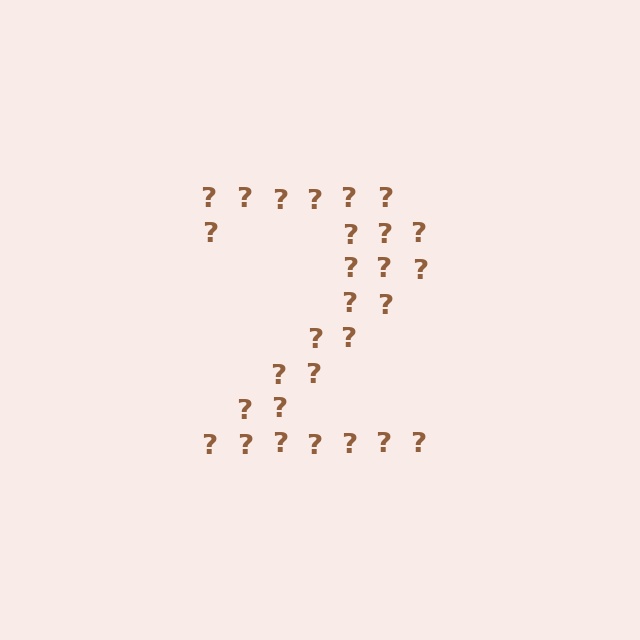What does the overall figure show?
The overall figure shows the digit 2.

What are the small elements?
The small elements are question marks.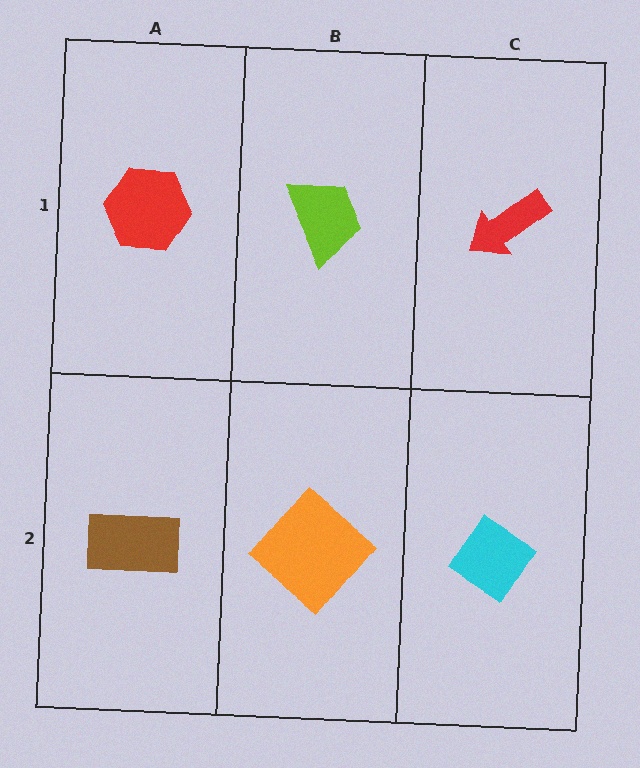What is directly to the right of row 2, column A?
An orange diamond.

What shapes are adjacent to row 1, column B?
An orange diamond (row 2, column B), a red hexagon (row 1, column A), a red arrow (row 1, column C).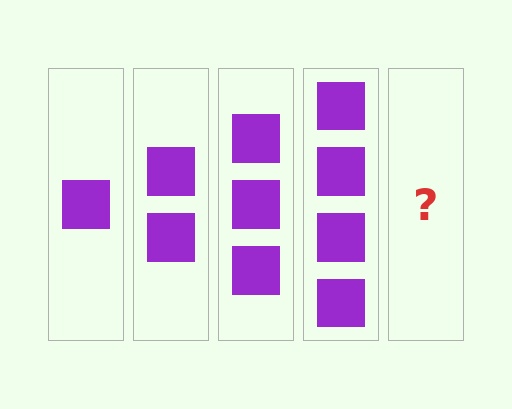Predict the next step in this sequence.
The next step is 5 squares.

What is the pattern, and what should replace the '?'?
The pattern is that each step adds one more square. The '?' should be 5 squares.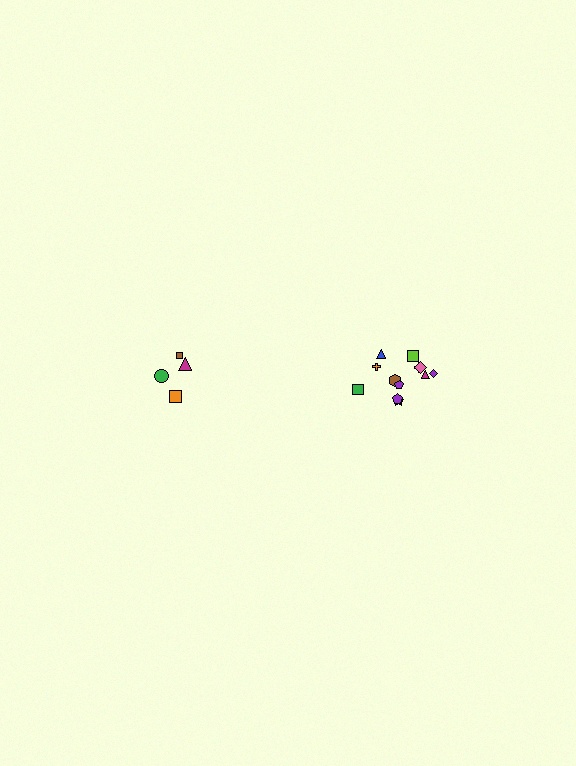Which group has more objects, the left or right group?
The right group.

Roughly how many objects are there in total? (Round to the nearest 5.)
Roughly 15 objects in total.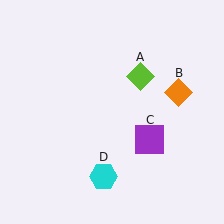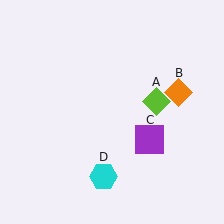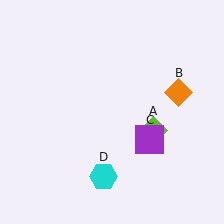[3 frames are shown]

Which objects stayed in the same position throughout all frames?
Orange diamond (object B) and purple square (object C) and cyan hexagon (object D) remained stationary.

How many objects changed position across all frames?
1 object changed position: lime diamond (object A).